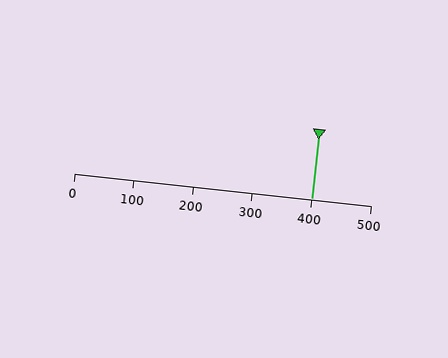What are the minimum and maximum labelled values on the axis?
The axis runs from 0 to 500.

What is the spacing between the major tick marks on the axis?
The major ticks are spaced 100 apart.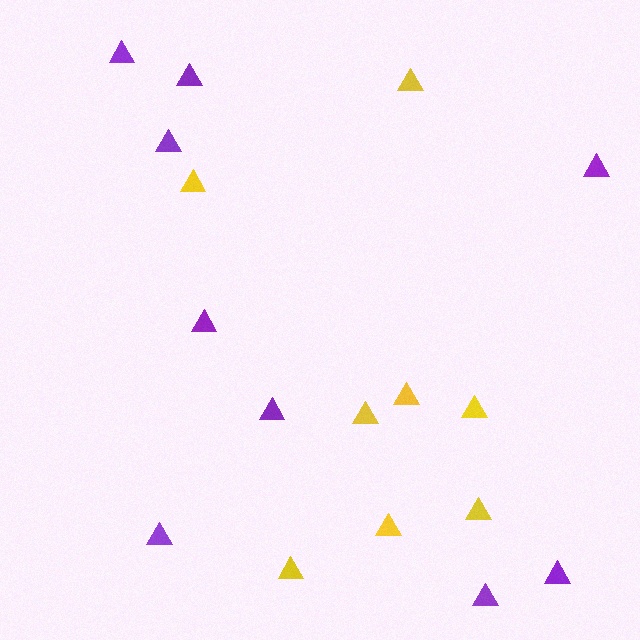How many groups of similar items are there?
There are 2 groups: one group of yellow triangles (8) and one group of purple triangles (9).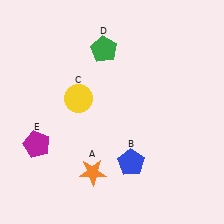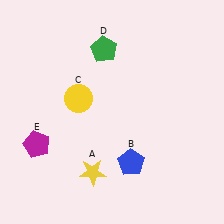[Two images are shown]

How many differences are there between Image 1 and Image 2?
There is 1 difference between the two images.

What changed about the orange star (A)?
In Image 1, A is orange. In Image 2, it changed to yellow.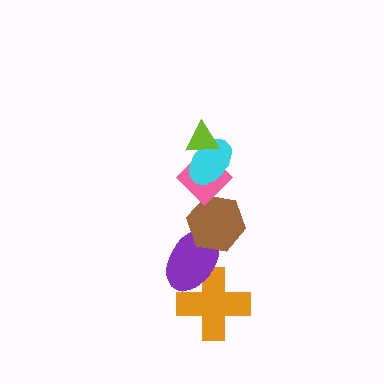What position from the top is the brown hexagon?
The brown hexagon is 4th from the top.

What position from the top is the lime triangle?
The lime triangle is 1st from the top.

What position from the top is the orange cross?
The orange cross is 6th from the top.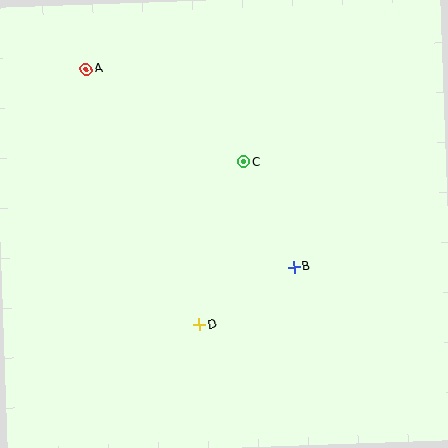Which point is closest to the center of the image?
Point C at (244, 162) is closest to the center.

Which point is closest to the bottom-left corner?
Point D is closest to the bottom-left corner.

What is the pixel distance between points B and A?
The distance between B and A is 287 pixels.